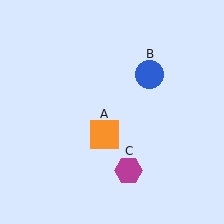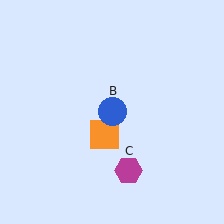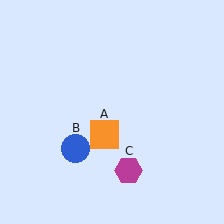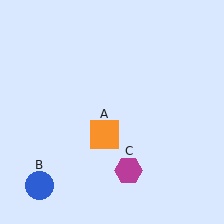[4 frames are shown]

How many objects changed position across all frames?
1 object changed position: blue circle (object B).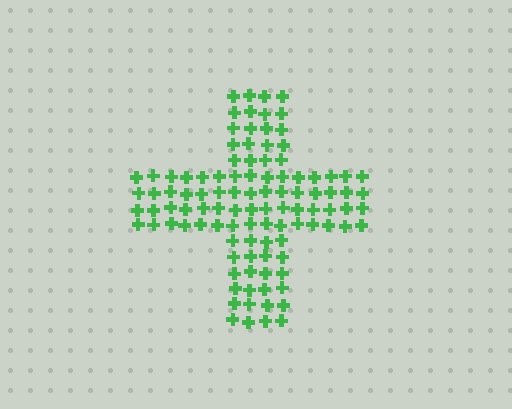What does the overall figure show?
The overall figure shows a cross.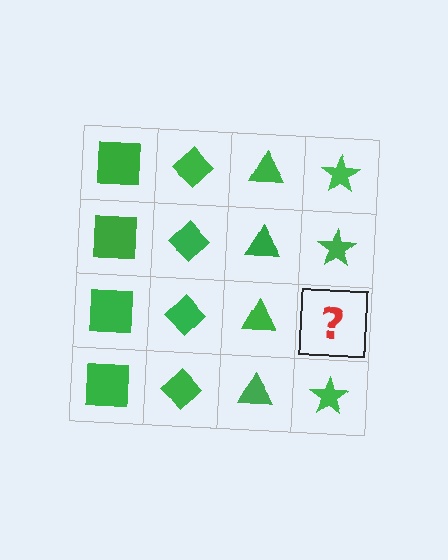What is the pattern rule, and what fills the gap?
The rule is that each column has a consistent shape. The gap should be filled with a green star.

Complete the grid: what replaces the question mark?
The question mark should be replaced with a green star.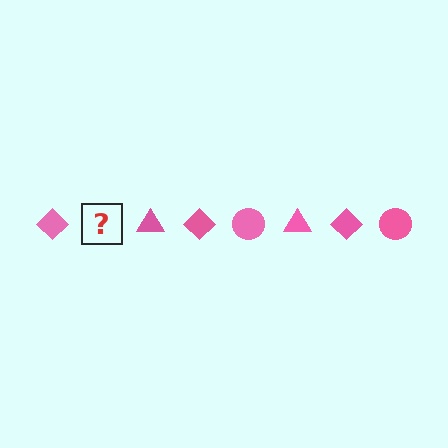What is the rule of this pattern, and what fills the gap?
The rule is that the pattern cycles through diamond, circle, triangle shapes in pink. The gap should be filled with a pink circle.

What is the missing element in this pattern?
The missing element is a pink circle.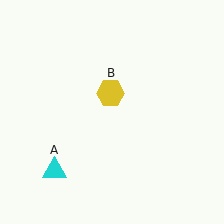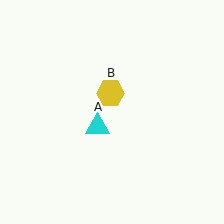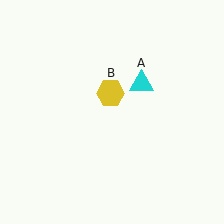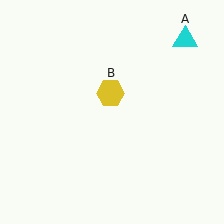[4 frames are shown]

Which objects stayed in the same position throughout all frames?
Yellow hexagon (object B) remained stationary.